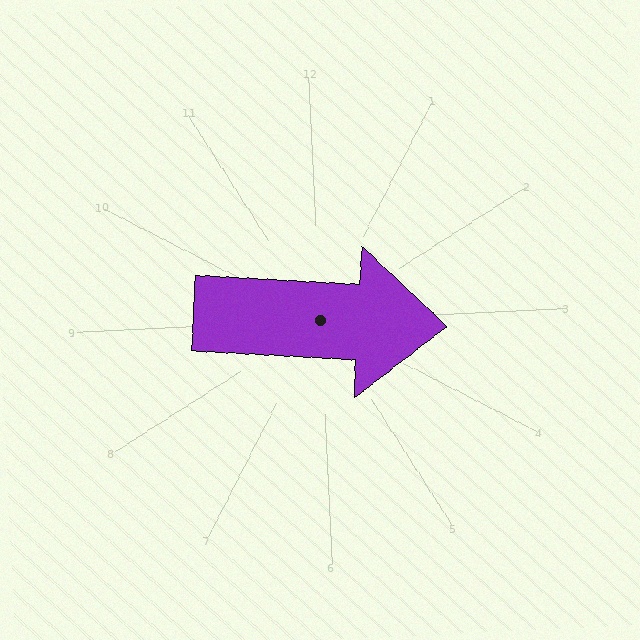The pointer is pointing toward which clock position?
Roughly 3 o'clock.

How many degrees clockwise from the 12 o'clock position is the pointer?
Approximately 96 degrees.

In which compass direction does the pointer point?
East.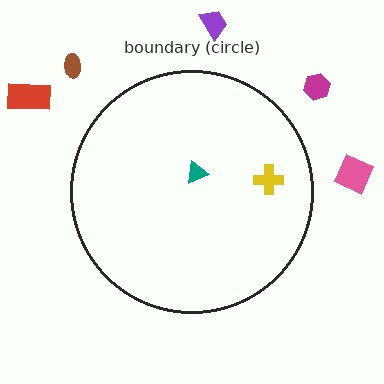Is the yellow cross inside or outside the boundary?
Inside.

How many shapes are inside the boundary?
2 inside, 5 outside.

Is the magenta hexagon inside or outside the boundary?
Outside.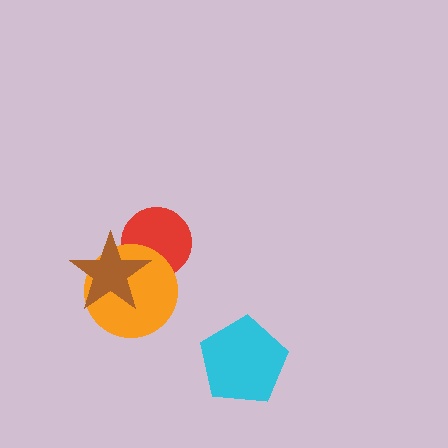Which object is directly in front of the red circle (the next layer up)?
The orange circle is directly in front of the red circle.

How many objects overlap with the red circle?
2 objects overlap with the red circle.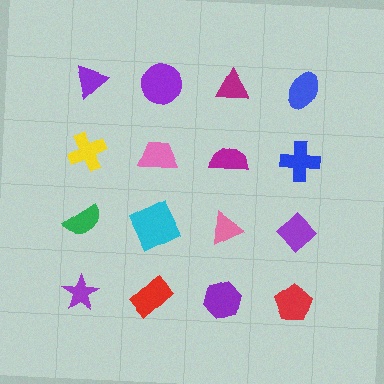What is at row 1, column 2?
A purple circle.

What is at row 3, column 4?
A purple diamond.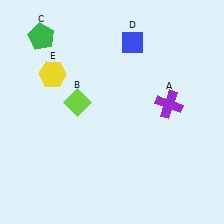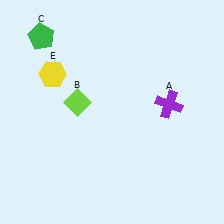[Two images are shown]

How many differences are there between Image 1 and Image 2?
There is 1 difference between the two images.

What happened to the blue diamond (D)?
The blue diamond (D) was removed in Image 2. It was in the top-right area of Image 1.